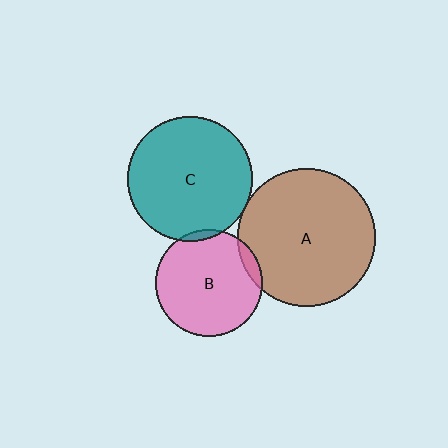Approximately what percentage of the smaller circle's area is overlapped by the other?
Approximately 5%.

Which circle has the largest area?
Circle A (brown).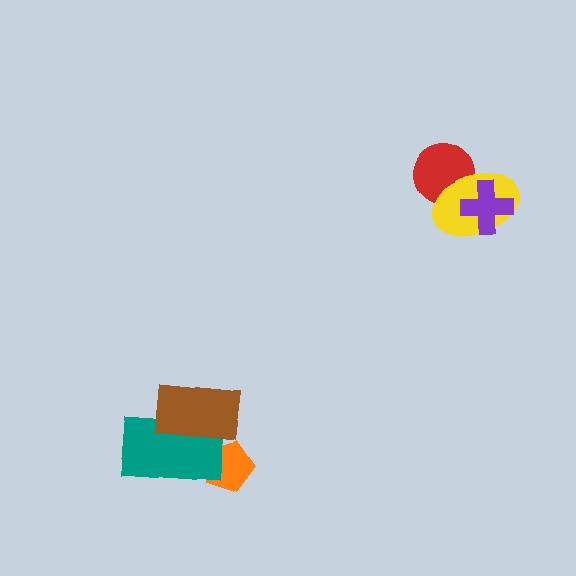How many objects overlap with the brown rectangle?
1 object overlaps with the brown rectangle.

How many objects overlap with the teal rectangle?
2 objects overlap with the teal rectangle.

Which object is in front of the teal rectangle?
The brown rectangle is in front of the teal rectangle.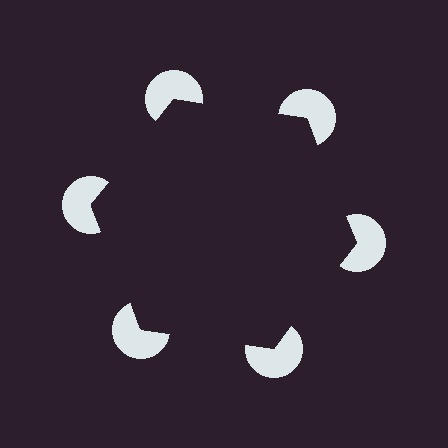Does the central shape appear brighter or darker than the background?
It typically appears slightly darker than the background, even though no actual brightness change is drawn.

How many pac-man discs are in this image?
There are 6 — one at each vertex of the illusory hexagon.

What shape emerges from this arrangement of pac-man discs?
An illusory hexagon — its edges are inferred from the aligned wedge cuts in the pac-man discs, not physically drawn.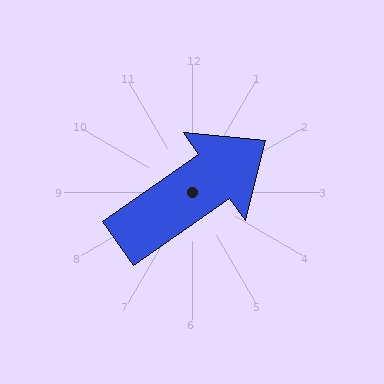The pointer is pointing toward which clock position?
Roughly 2 o'clock.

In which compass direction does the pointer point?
Northeast.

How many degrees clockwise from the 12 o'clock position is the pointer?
Approximately 55 degrees.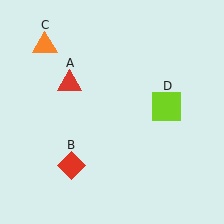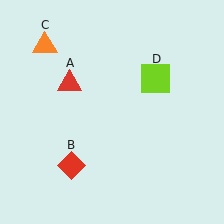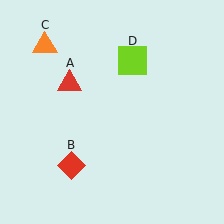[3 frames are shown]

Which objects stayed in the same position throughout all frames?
Red triangle (object A) and red diamond (object B) and orange triangle (object C) remained stationary.